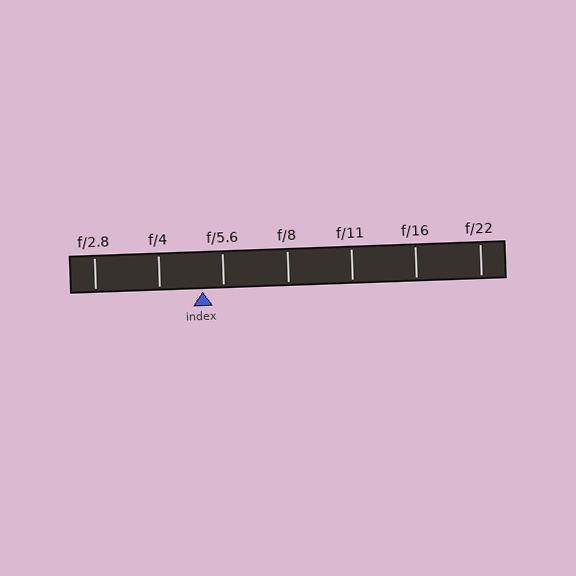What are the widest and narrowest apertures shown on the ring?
The widest aperture shown is f/2.8 and the narrowest is f/22.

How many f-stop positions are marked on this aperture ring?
There are 7 f-stop positions marked.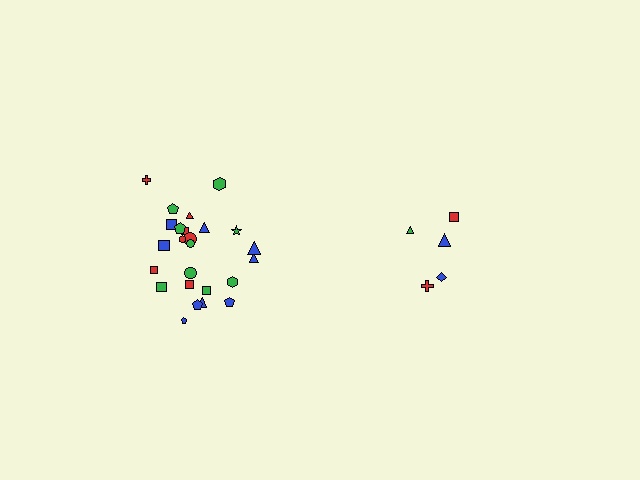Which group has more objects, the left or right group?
The left group.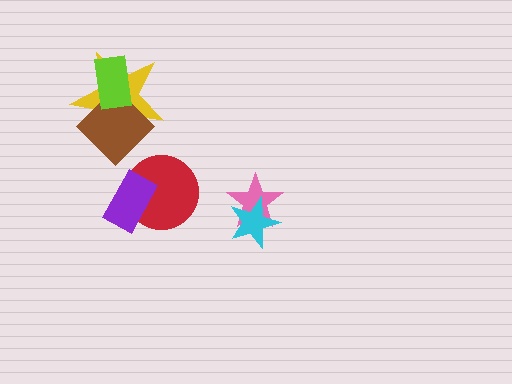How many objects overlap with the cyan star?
1 object overlaps with the cyan star.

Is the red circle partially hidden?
Yes, it is partially covered by another shape.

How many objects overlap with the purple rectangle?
1 object overlaps with the purple rectangle.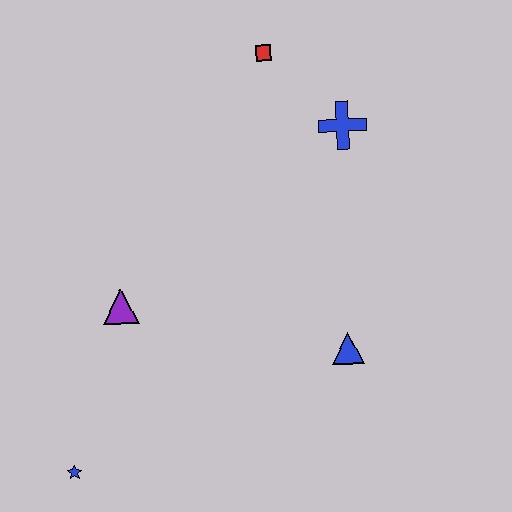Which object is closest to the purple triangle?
The blue star is closest to the purple triangle.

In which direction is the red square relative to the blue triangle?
The red square is above the blue triangle.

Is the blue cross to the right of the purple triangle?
Yes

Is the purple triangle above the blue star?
Yes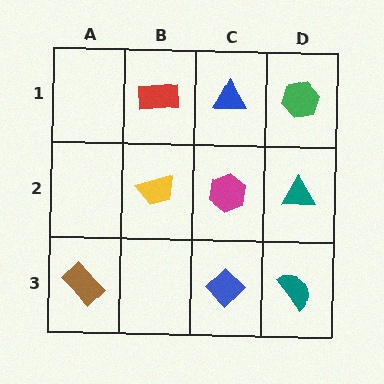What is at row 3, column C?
A blue diamond.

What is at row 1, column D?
A green hexagon.